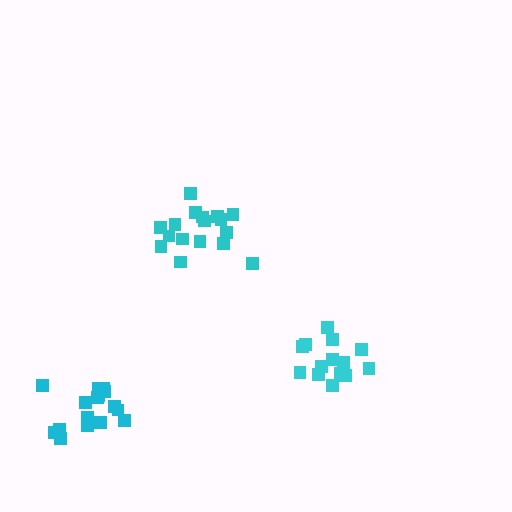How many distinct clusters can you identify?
There are 3 distinct clusters.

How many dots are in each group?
Group 1: 14 dots, Group 2: 17 dots, Group 3: 17 dots (48 total).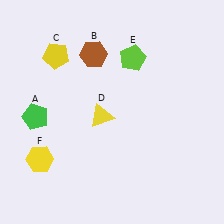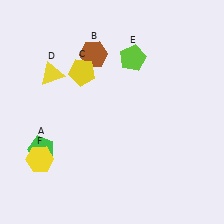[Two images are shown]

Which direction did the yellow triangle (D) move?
The yellow triangle (D) moved left.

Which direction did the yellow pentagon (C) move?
The yellow pentagon (C) moved right.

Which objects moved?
The objects that moved are: the green pentagon (A), the yellow pentagon (C), the yellow triangle (D).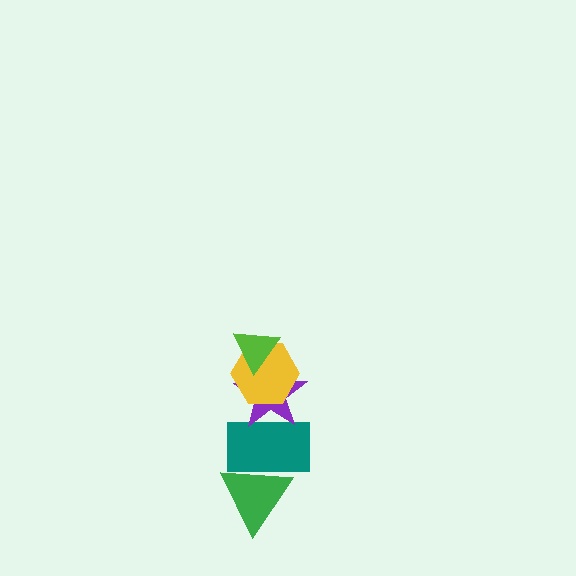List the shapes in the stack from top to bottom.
From top to bottom: the lime triangle, the yellow hexagon, the purple star, the teal rectangle, the green triangle.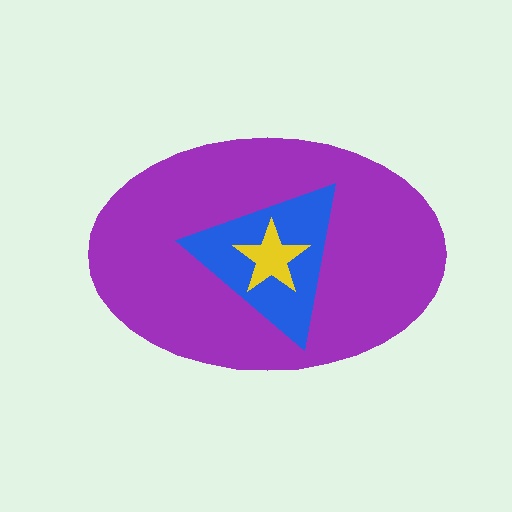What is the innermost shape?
The yellow star.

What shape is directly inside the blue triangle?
The yellow star.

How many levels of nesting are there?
3.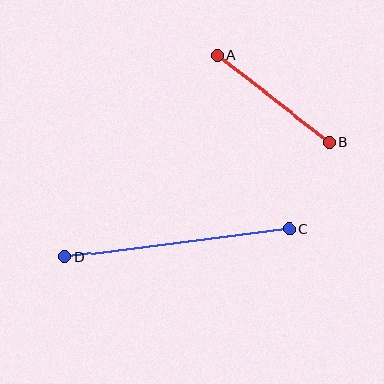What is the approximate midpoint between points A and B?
The midpoint is at approximately (273, 99) pixels.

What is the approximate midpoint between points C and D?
The midpoint is at approximately (177, 243) pixels.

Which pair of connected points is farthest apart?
Points C and D are farthest apart.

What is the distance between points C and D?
The distance is approximately 226 pixels.